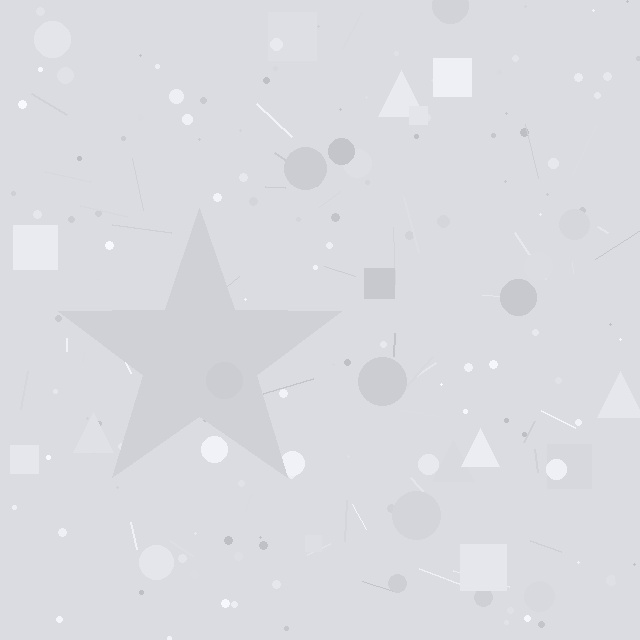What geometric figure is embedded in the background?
A star is embedded in the background.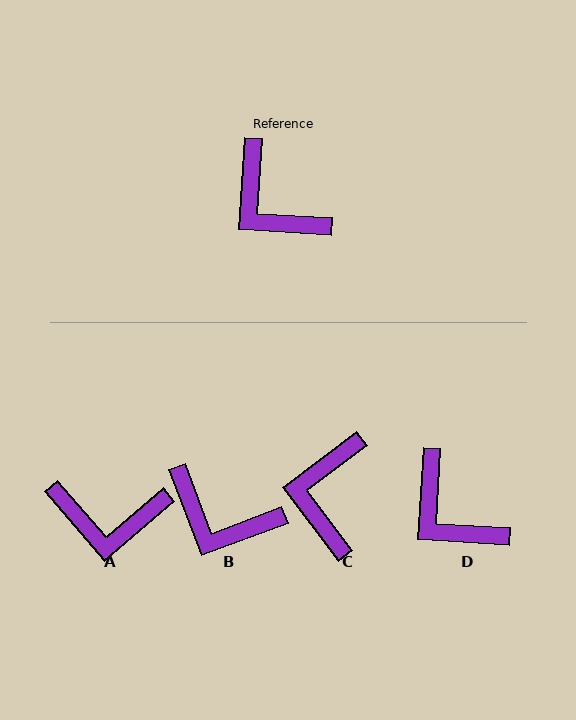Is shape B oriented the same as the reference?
No, it is off by about 24 degrees.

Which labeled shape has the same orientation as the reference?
D.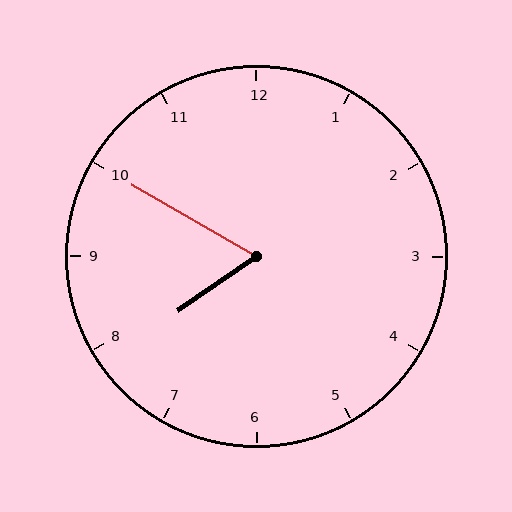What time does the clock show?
7:50.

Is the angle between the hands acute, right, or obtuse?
It is acute.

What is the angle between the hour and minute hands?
Approximately 65 degrees.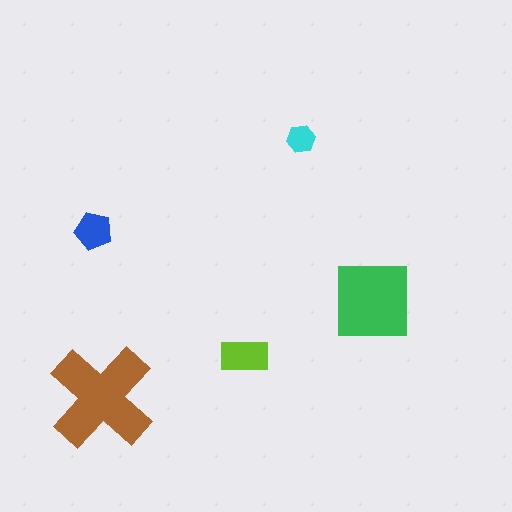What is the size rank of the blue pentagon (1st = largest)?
4th.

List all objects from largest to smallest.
The brown cross, the green square, the lime rectangle, the blue pentagon, the cyan hexagon.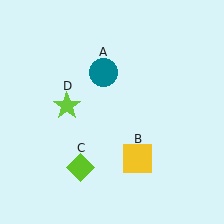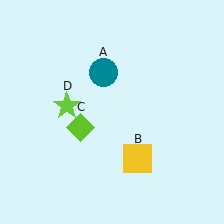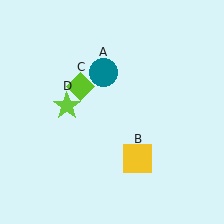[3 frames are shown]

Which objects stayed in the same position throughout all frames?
Teal circle (object A) and yellow square (object B) and lime star (object D) remained stationary.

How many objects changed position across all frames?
1 object changed position: lime diamond (object C).